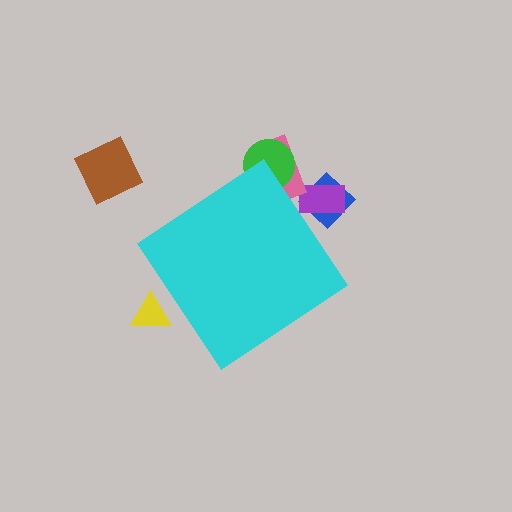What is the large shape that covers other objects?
A cyan diamond.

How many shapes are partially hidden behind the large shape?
5 shapes are partially hidden.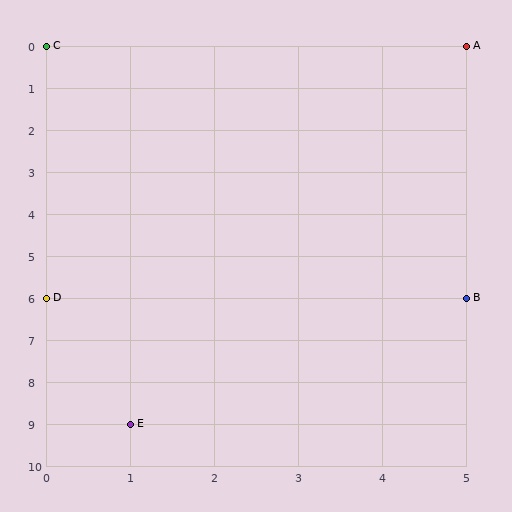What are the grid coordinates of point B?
Point B is at grid coordinates (5, 6).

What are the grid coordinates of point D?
Point D is at grid coordinates (0, 6).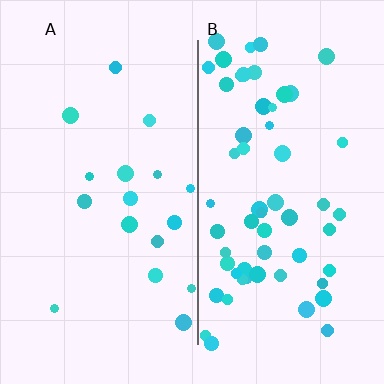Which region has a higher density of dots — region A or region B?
B (the right).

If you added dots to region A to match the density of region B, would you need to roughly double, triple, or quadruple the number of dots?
Approximately triple.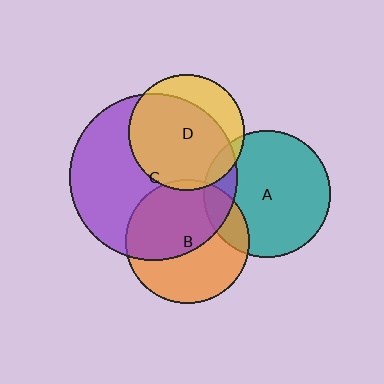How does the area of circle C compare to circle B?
Approximately 1.8 times.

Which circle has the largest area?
Circle C (purple).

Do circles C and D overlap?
Yes.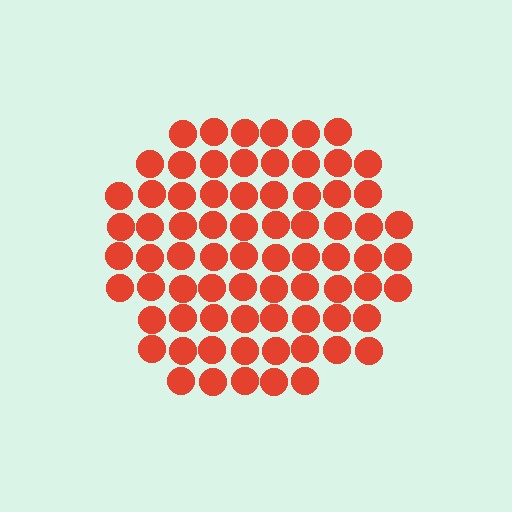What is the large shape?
The large shape is a circle.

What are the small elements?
The small elements are circles.